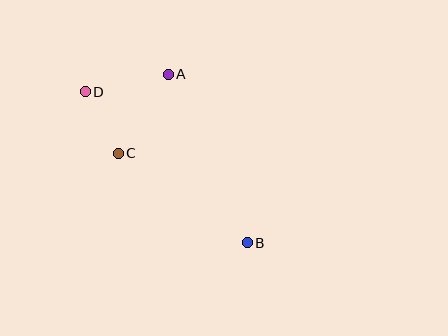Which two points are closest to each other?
Points C and D are closest to each other.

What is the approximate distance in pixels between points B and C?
The distance between B and C is approximately 157 pixels.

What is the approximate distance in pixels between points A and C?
The distance between A and C is approximately 93 pixels.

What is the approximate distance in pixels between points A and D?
The distance between A and D is approximately 85 pixels.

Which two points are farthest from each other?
Points B and D are farthest from each other.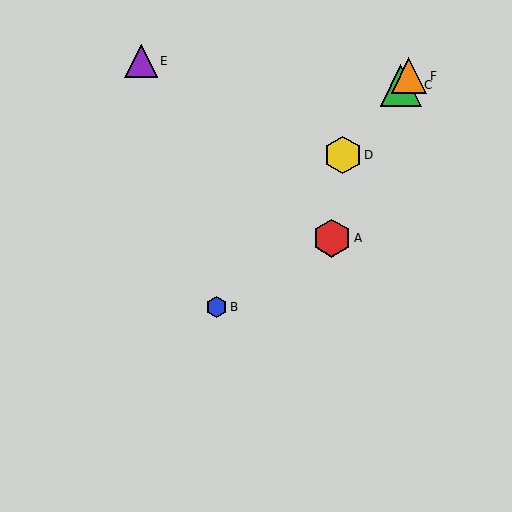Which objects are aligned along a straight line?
Objects B, C, D, F are aligned along a straight line.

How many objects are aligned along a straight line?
4 objects (B, C, D, F) are aligned along a straight line.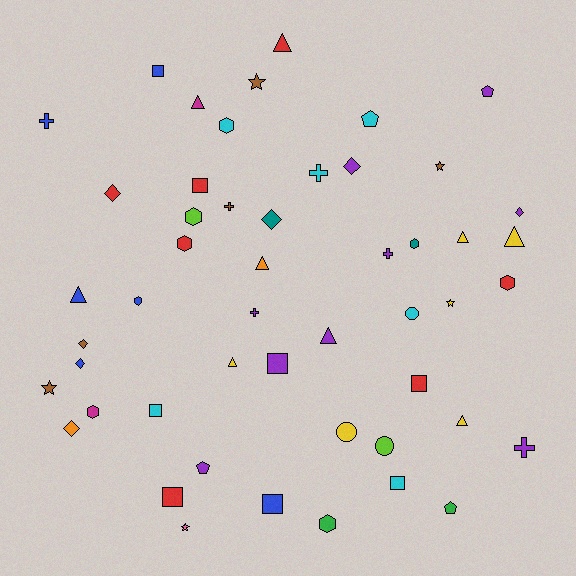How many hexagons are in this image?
There are 8 hexagons.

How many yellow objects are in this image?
There are 6 yellow objects.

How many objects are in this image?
There are 50 objects.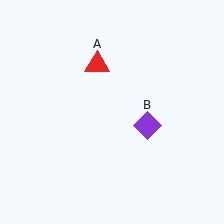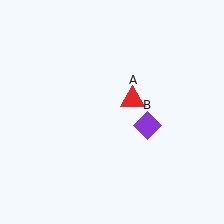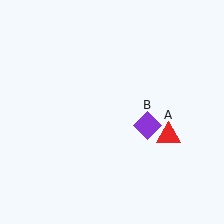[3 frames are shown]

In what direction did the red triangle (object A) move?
The red triangle (object A) moved down and to the right.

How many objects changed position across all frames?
1 object changed position: red triangle (object A).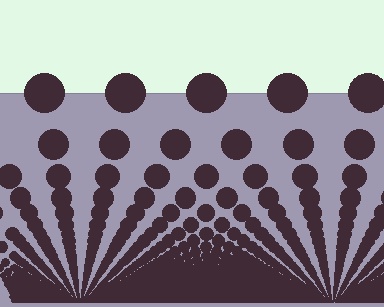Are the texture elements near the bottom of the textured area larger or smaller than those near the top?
Smaller. The gradient is inverted — elements near the bottom are smaller and denser.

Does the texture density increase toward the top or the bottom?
Density increases toward the bottom.